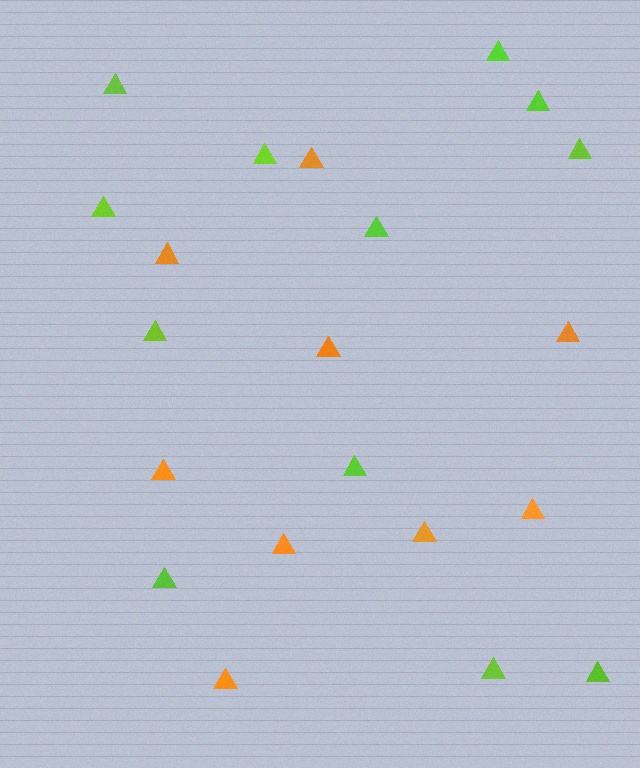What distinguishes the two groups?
There are 2 groups: one group of lime triangles (12) and one group of orange triangles (9).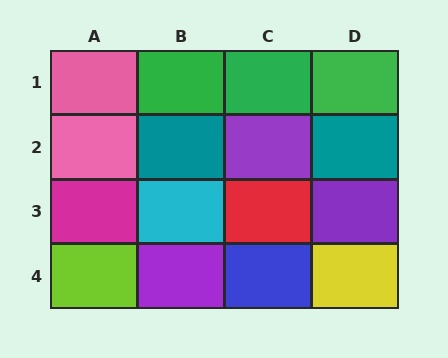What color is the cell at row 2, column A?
Pink.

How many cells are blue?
1 cell is blue.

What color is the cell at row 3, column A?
Magenta.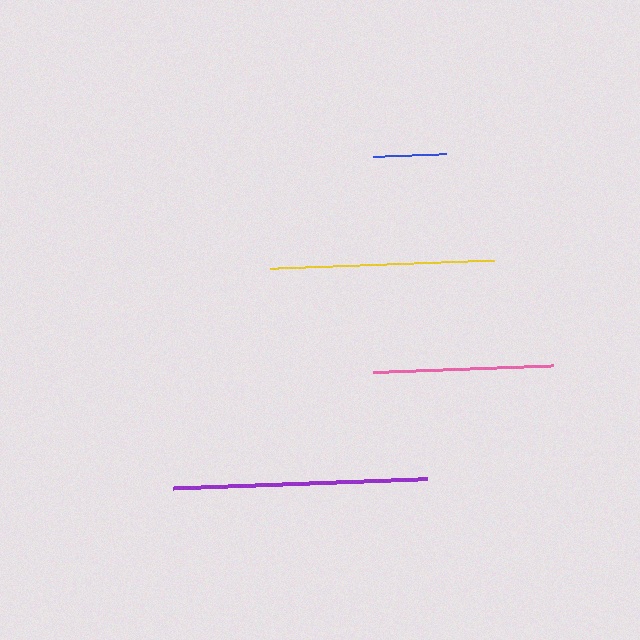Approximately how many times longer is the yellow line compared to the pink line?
The yellow line is approximately 1.2 times the length of the pink line.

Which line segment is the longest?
The purple line is the longest at approximately 254 pixels.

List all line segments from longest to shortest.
From longest to shortest: purple, yellow, pink, blue.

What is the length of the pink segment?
The pink segment is approximately 180 pixels long.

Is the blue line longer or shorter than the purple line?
The purple line is longer than the blue line.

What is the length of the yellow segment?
The yellow segment is approximately 224 pixels long.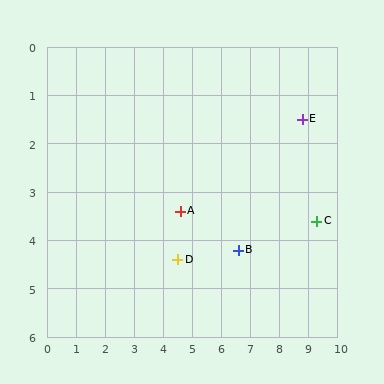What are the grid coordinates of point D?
Point D is at approximately (4.5, 4.4).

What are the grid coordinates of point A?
Point A is at approximately (4.6, 3.4).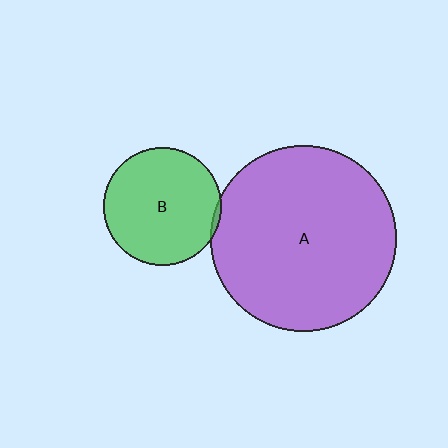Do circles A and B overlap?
Yes.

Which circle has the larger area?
Circle A (purple).